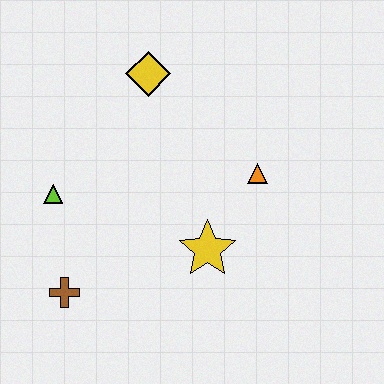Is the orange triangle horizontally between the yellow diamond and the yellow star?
No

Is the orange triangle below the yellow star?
No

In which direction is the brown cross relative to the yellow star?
The brown cross is to the left of the yellow star.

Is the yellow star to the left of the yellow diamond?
No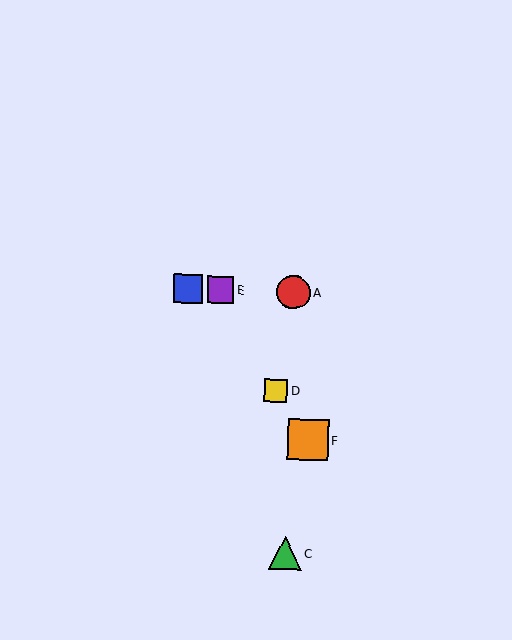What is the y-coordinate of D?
Object D is at y≈391.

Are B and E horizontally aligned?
Yes, both are at y≈289.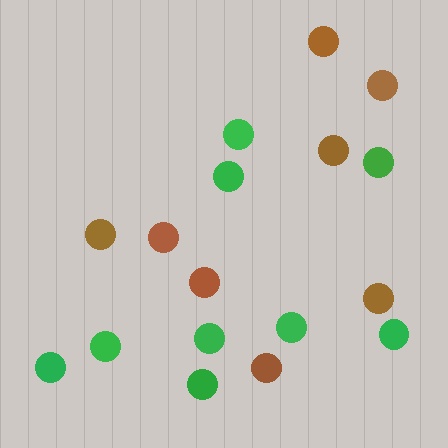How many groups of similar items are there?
There are 2 groups: one group of brown circles (8) and one group of green circles (9).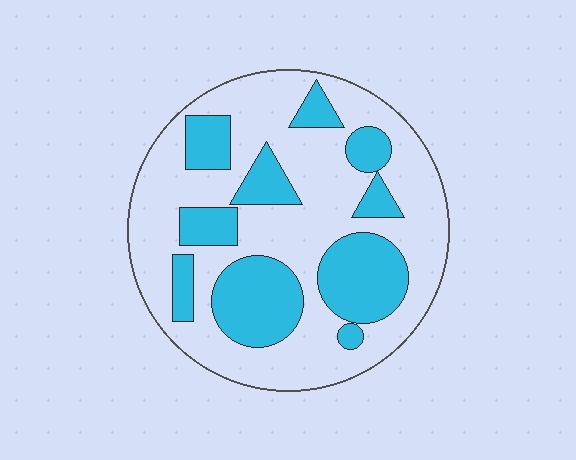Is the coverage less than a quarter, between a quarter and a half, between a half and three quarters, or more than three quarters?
Between a quarter and a half.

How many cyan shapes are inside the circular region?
10.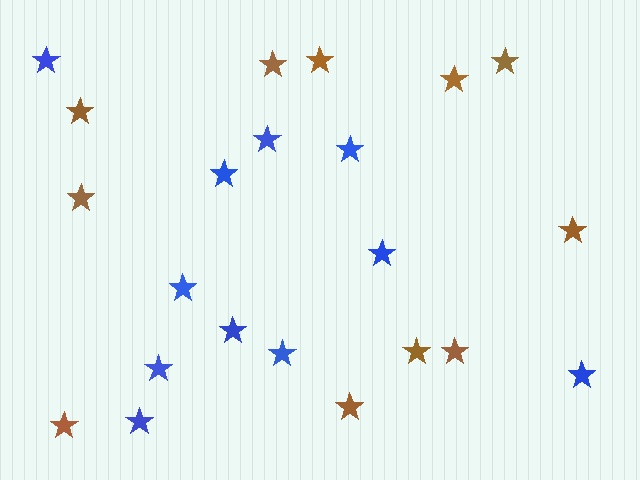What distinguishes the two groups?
There are 2 groups: one group of brown stars (11) and one group of blue stars (11).